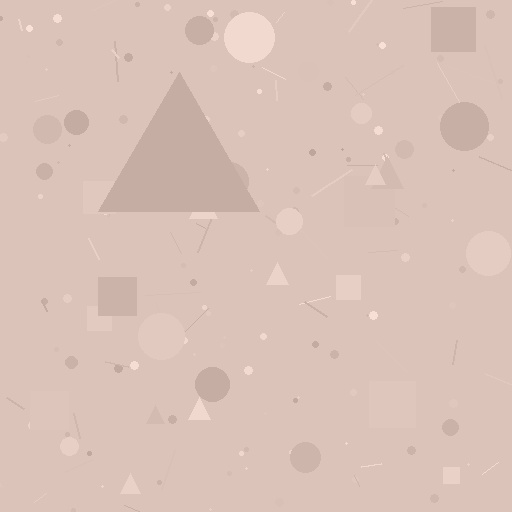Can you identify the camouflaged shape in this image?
The camouflaged shape is a triangle.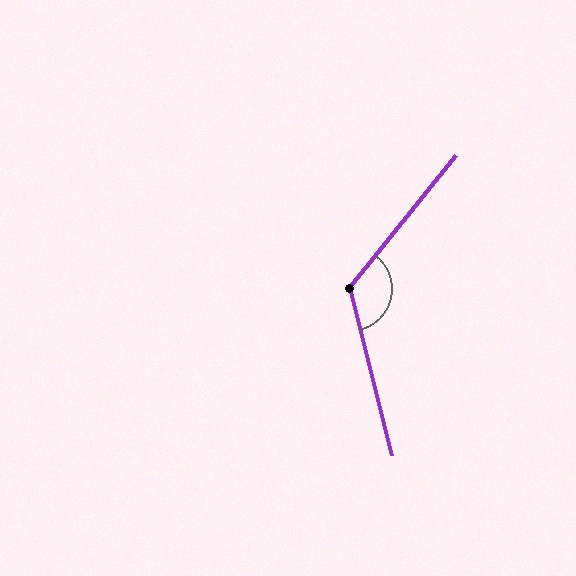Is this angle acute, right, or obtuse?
It is obtuse.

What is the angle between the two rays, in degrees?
Approximately 127 degrees.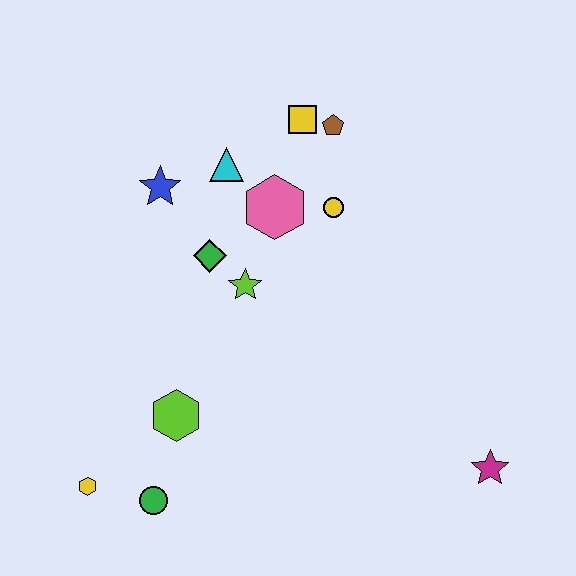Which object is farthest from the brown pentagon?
The yellow hexagon is farthest from the brown pentagon.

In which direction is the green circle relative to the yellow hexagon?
The green circle is to the right of the yellow hexagon.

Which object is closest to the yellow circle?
The pink hexagon is closest to the yellow circle.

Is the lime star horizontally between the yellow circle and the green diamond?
Yes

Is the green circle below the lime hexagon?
Yes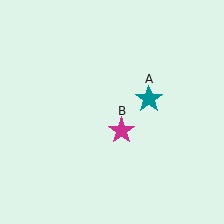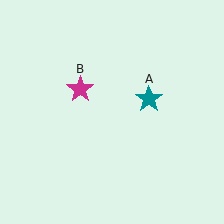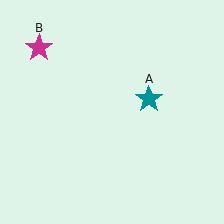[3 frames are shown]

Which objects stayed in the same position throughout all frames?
Teal star (object A) remained stationary.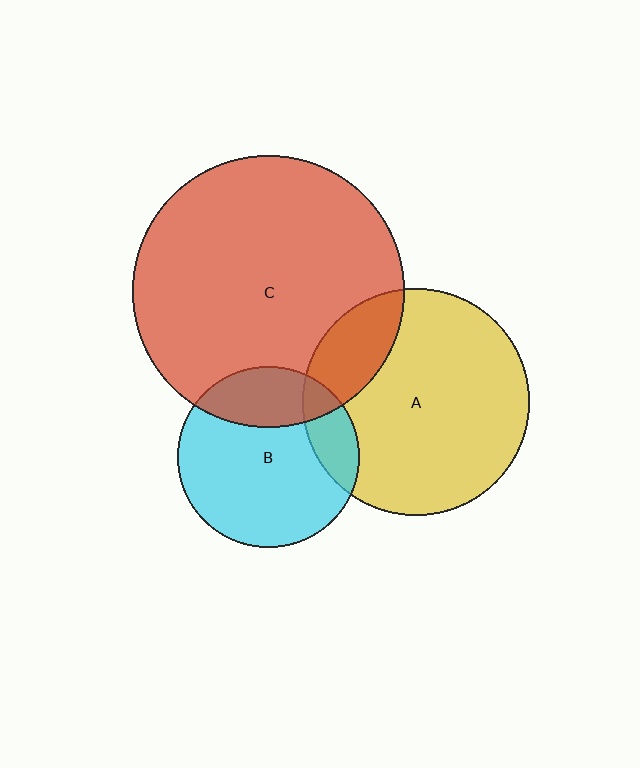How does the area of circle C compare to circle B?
Approximately 2.2 times.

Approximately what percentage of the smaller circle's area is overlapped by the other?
Approximately 15%.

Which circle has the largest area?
Circle C (red).